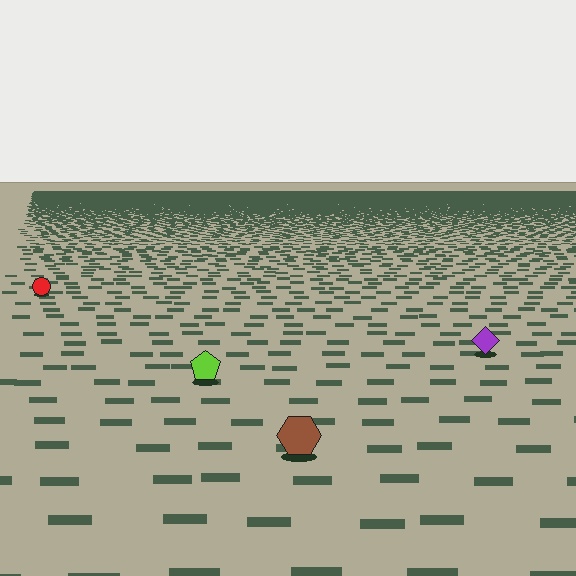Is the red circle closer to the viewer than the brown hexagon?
No. The brown hexagon is closer — you can tell from the texture gradient: the ground texture is coarser near it.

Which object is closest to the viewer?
The brown hexagon is closest. The texture marks near it are larger and more spread out.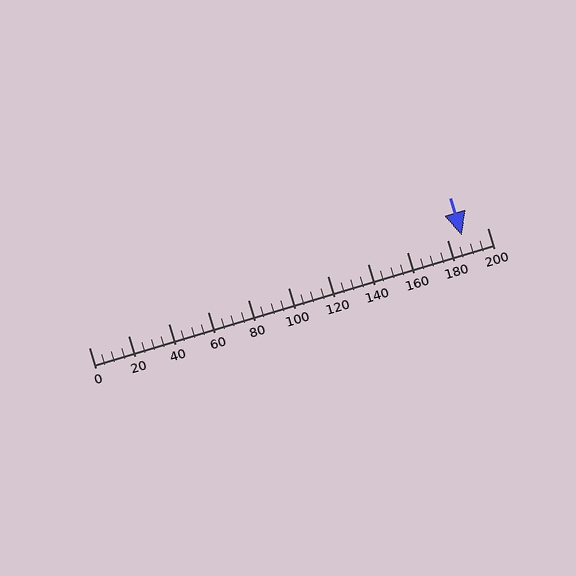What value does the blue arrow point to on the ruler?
The blue arrow points to approximately 187.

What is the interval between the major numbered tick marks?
The major tick marks are spaced 20 units apart.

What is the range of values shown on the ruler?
The ruler shows values from 0 to 200.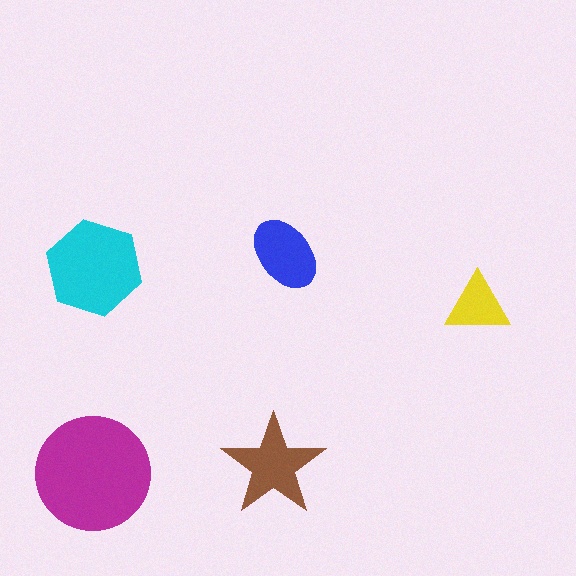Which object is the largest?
The magenta circle.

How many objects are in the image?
There are 5 objects in the image.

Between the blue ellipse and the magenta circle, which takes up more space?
The magenta circle.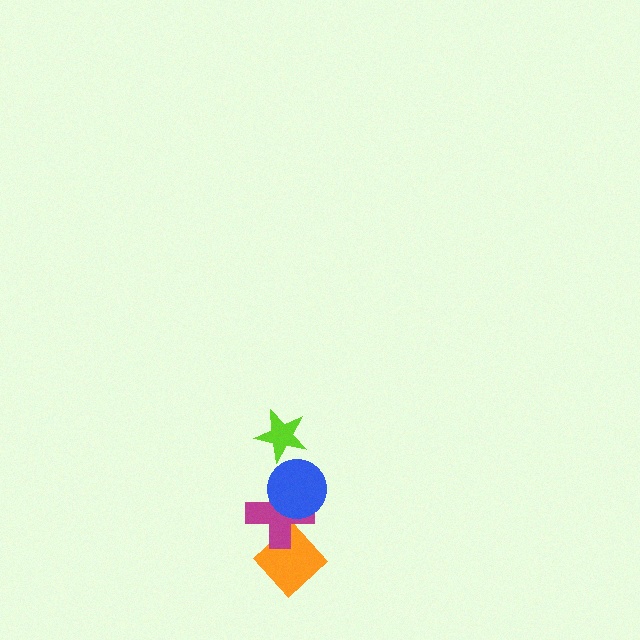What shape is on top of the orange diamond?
The magenta cross is on top of the orange diamond.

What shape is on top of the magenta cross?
The blue circle is on top of the magenta cross.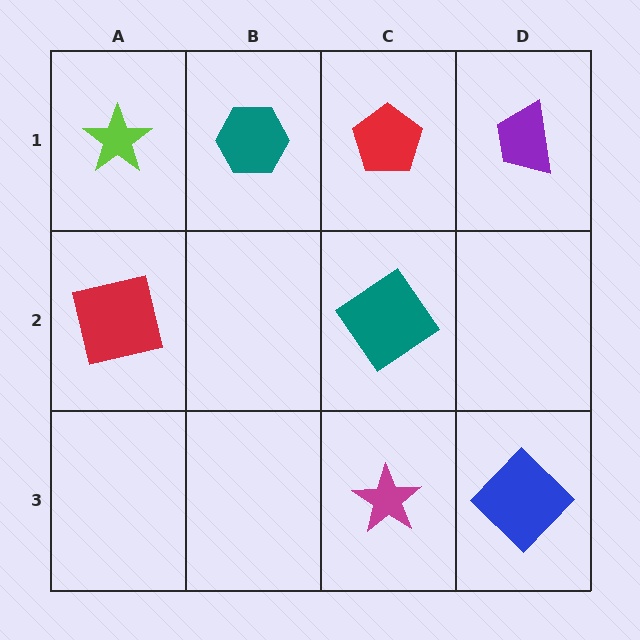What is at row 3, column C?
A magenta star.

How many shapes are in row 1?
4 shapes.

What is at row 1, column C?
A red pentagon.